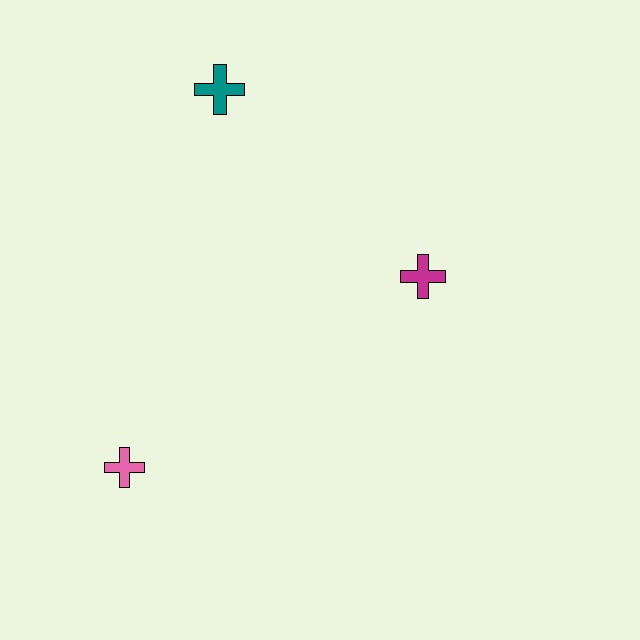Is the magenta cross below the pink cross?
No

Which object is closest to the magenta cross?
The teal cross is closest to the magenta cross.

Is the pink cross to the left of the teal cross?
Yes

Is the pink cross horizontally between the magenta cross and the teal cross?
No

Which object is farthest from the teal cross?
The pink cross is farthest from the teal cross.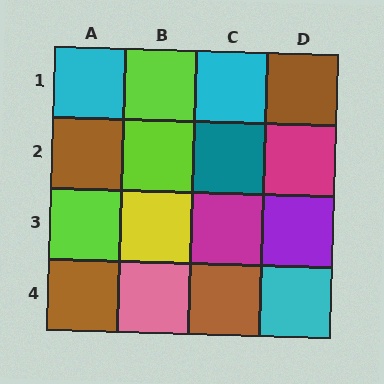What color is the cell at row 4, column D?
Cyan.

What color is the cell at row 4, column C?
Brown.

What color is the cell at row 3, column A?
Lime.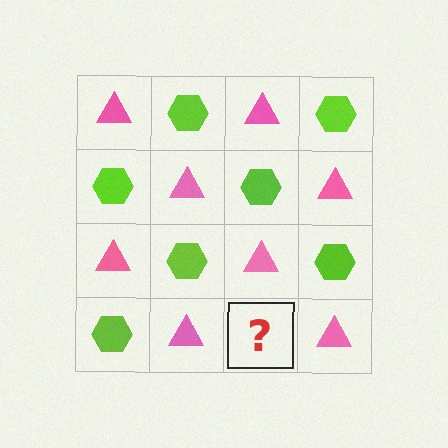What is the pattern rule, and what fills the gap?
The rule is that it alternates pink triangle and lime hexagon in a checkerboard pattern. The gap should be filled with a lime hexagon.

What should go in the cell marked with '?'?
The missing cell should contain a lime hexagon.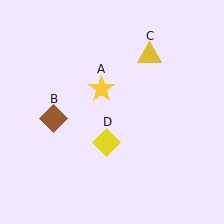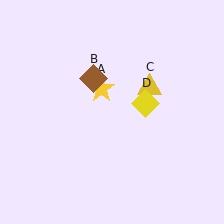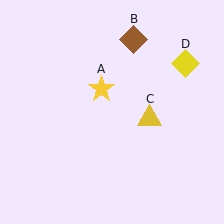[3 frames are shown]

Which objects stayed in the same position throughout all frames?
Yellow star (object A) remained stationary.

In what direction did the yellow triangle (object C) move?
The yellow triangle (object C) moved down.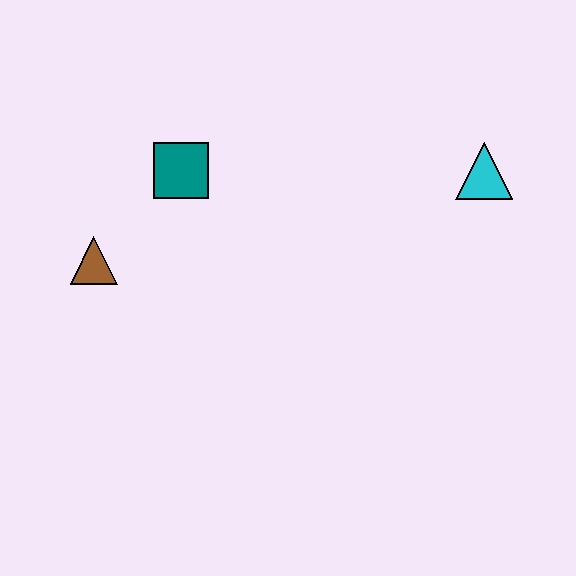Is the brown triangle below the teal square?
Yes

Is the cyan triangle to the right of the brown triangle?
Yes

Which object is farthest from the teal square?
The cyan triangle is farthest from the teal square.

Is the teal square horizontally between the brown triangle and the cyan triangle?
Yes